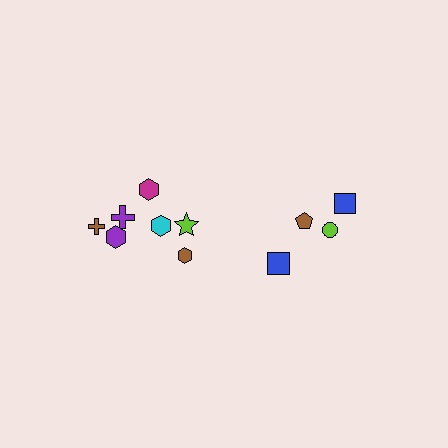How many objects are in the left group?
There are 7 objects.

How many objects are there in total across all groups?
There are 11 objects.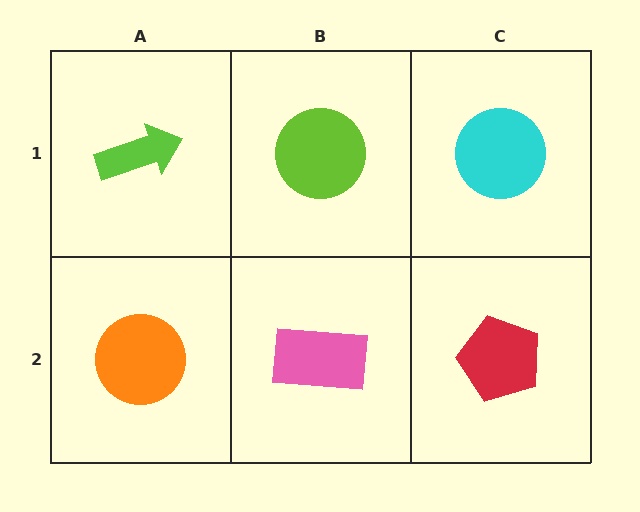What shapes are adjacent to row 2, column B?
A lime circle (row 1, column B), an orange circle (row 2, column A), a red pentagon (row 2, column C).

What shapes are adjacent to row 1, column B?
A pink rectangle (row 2, column B), a lime arrow (row 1, column A), a cyan circle (row 1, column C).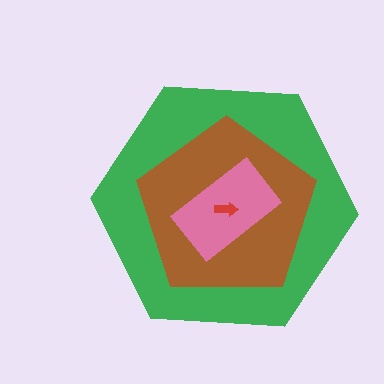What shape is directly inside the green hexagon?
The brown pentagon.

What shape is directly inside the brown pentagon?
The pink rectangle.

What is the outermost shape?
The green hexagon.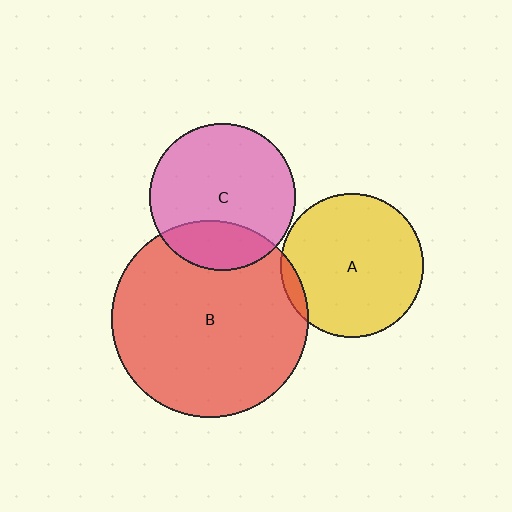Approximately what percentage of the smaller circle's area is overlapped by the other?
Approximately 5%.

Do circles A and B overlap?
Yes.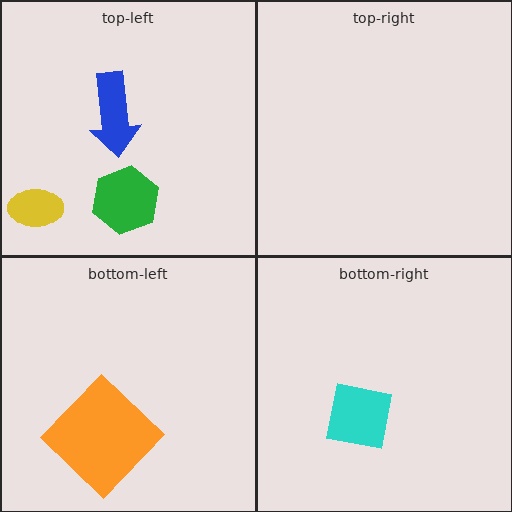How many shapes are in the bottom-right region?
1.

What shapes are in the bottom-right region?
The cyan square.